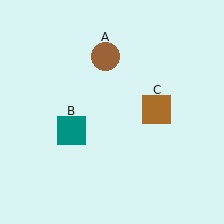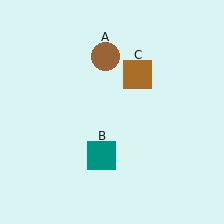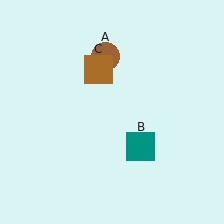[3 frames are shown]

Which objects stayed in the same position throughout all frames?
Brown circle (object A) remained stationary.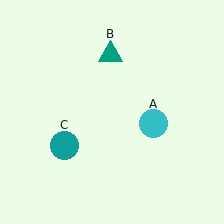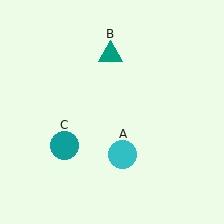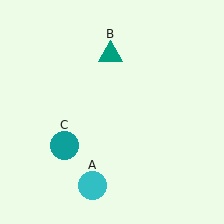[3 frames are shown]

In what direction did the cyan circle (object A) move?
The cyan circle (object A) moved down and to the left.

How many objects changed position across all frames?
1 object changed position: cyan circle (object A).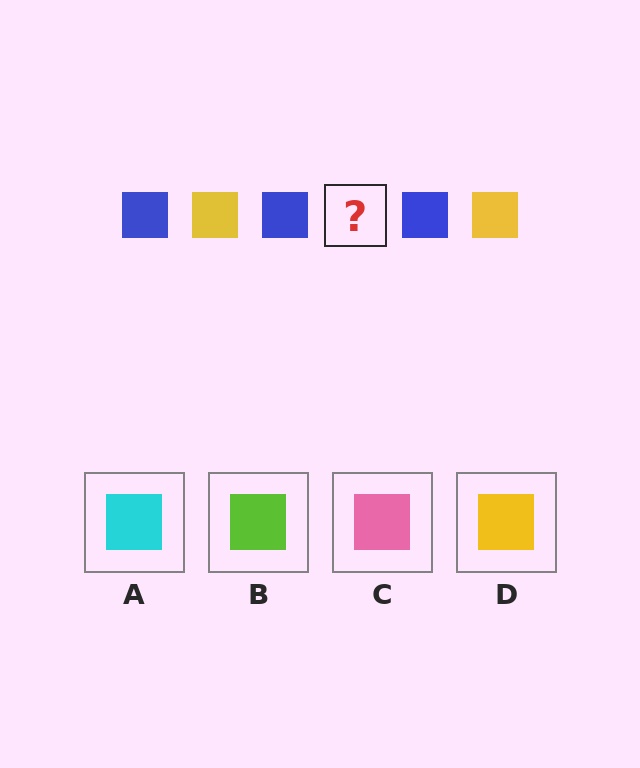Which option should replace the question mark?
Option D.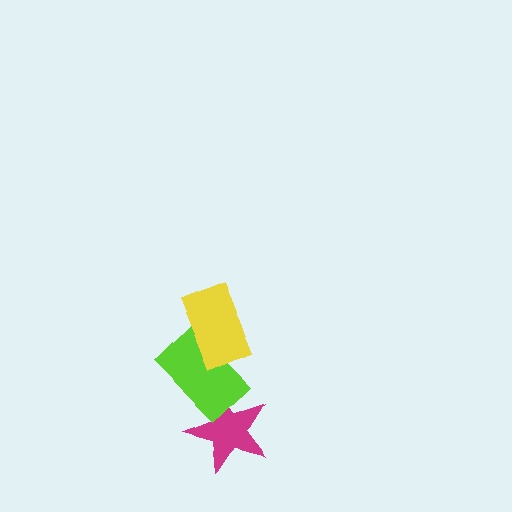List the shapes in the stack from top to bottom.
From top to bottom: the yellow rectangle, the lime rectangle, the magenta star.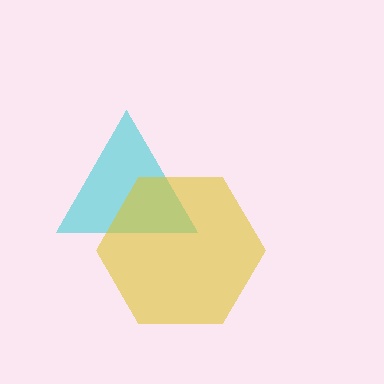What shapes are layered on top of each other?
The layered shapes are: a cyan triangle, a yellow hexagon.